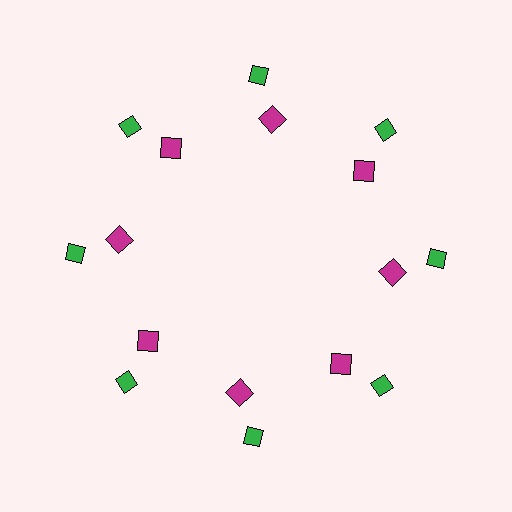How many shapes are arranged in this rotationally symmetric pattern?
There are 16 shapes, arranged in 8 groups of 2.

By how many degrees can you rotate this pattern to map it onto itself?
The pattern maps onto itself every 45 degrees of rotation.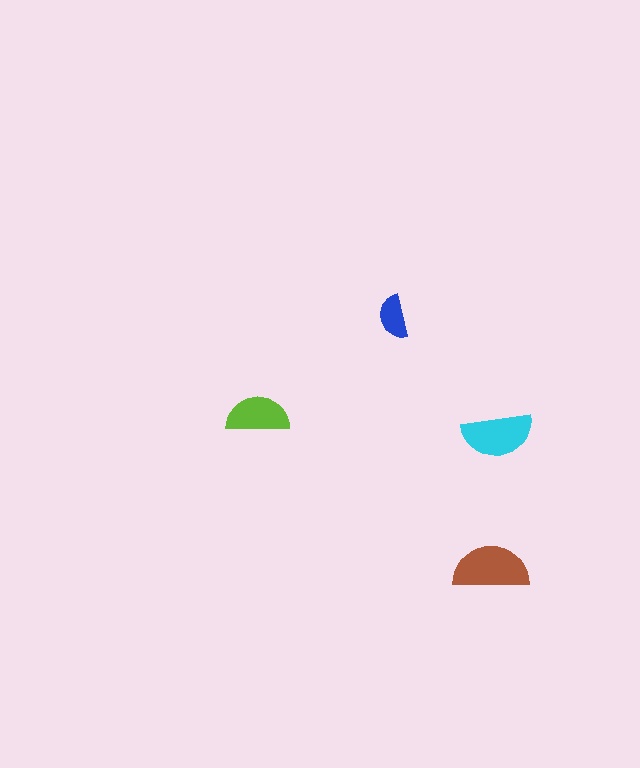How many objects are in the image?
There are 4 objects in the image.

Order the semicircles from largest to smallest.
the brown one, the cyan one, the lime one, the blue one.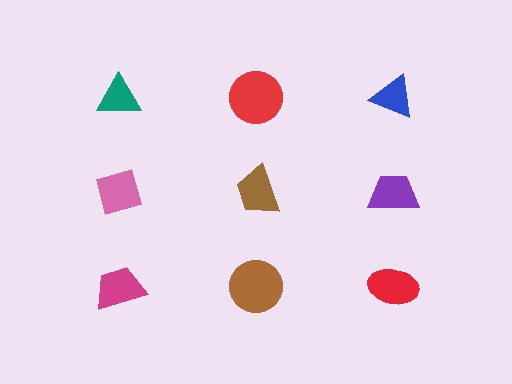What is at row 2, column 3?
A purple trapezoid.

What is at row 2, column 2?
A brown trapezoid.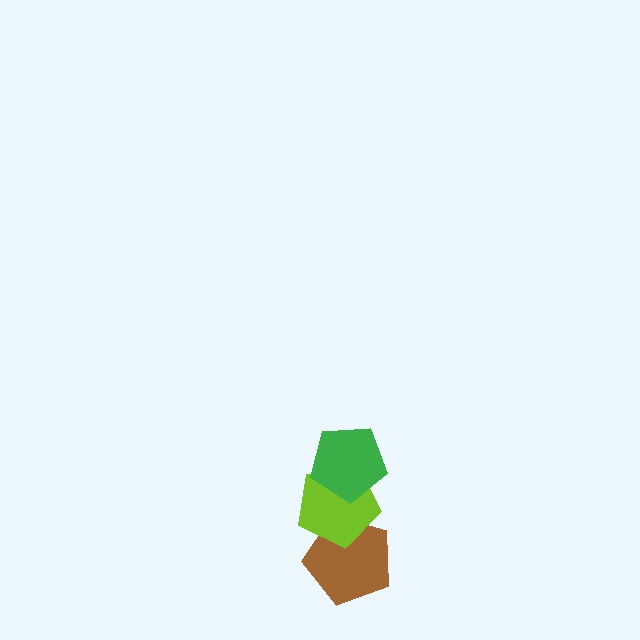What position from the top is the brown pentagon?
The brown pentagon is 3rd from the top.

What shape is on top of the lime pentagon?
The green pentagon is on top of the lime pentagon.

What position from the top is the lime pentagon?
The lime pentagon is 2nd from the top.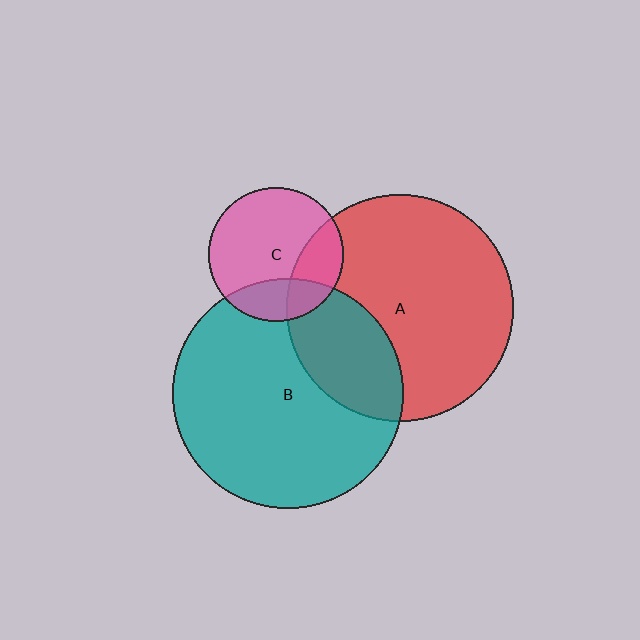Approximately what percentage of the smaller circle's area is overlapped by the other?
Approximately 25%.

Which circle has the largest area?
Circle B (teal).